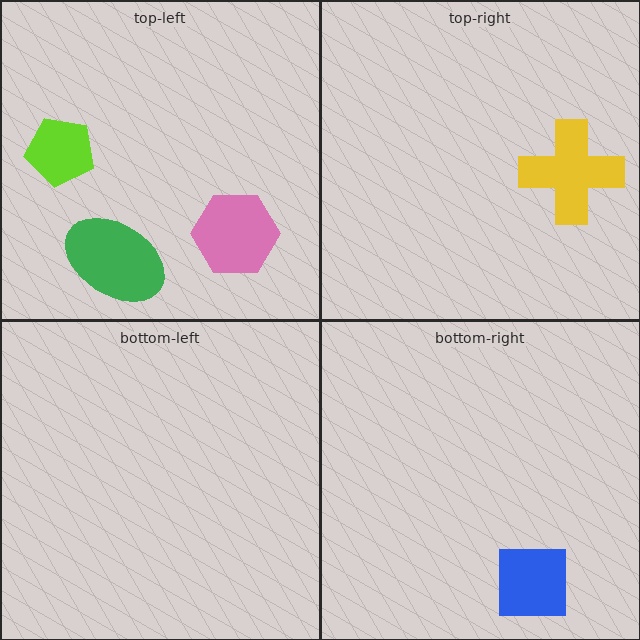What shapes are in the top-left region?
The pink hexagon, the green ellipse, the lime pentagon.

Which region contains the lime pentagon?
The top-left region.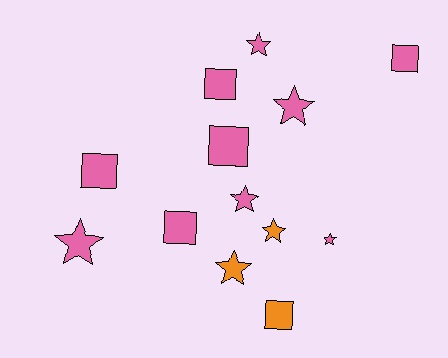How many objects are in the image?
There are 13 objects.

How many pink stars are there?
There are 5 pink stars.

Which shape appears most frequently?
Star, with 7 objects.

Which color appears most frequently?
Pink, with 10 objects.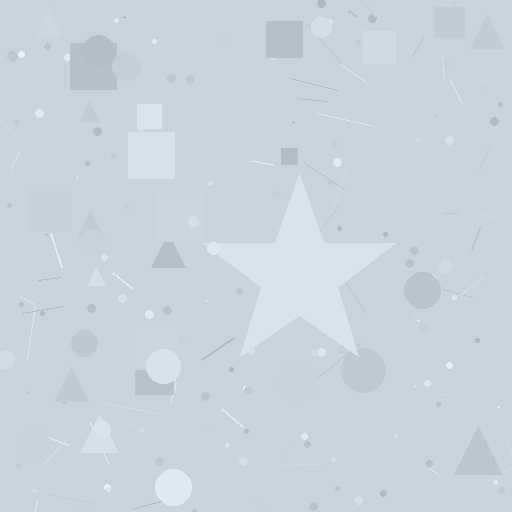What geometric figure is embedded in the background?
A star is embedded in the background.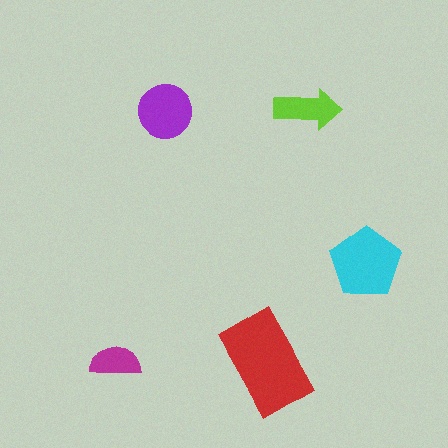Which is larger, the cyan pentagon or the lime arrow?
The cyan pentagon.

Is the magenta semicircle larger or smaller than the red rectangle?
Smaller.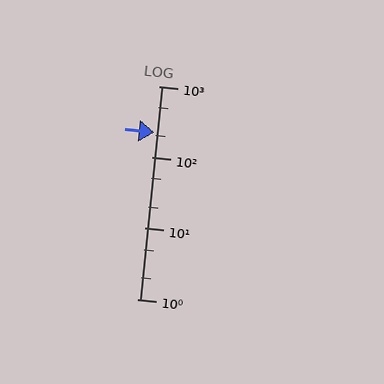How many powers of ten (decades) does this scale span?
The scale spans 3 decades, from 1 to 1000.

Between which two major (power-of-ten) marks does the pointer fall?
The pointer is between 100 and 1000.